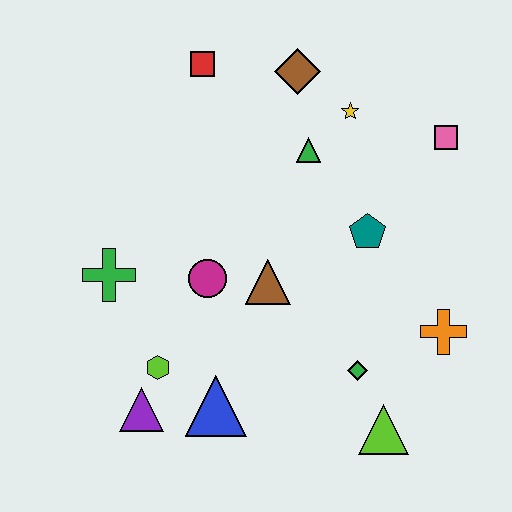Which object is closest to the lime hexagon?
The purple triangle is closest to the lime hexagon.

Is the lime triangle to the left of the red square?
No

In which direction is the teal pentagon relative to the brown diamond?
The teal pentagon is below the brown diamond.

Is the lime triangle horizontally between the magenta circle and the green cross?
No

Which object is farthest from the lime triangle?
The red square is farthest from the lime triangle.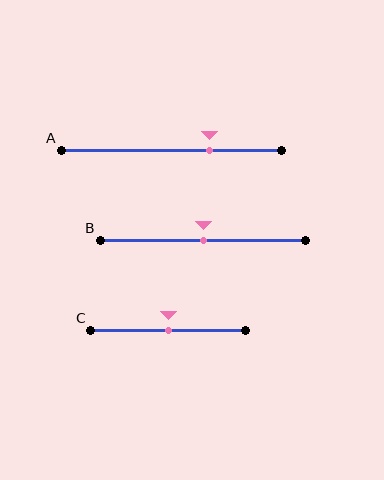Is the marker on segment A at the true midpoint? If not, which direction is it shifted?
No, the marker on segment A is shifted to the right by about 17% of the segment length.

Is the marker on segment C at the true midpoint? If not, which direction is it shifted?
Yes, the marker on segment C is at the true midpoint.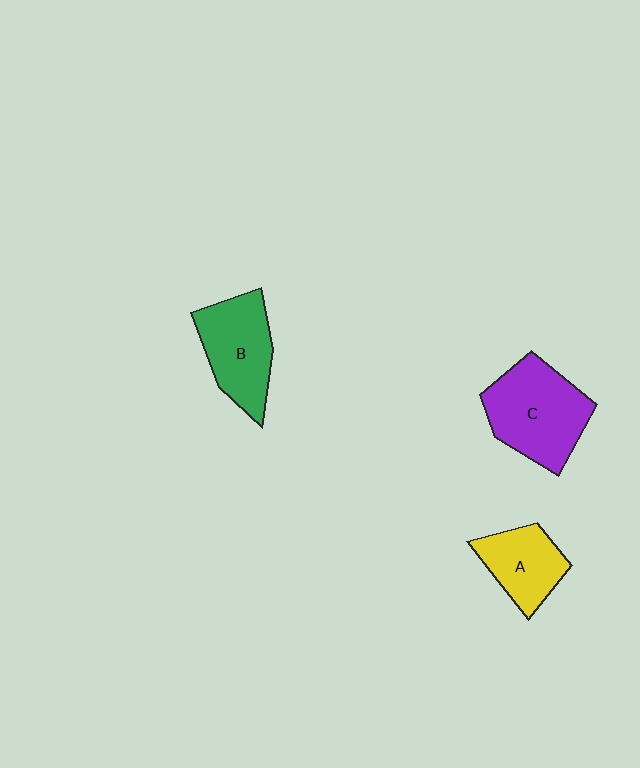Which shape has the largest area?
Shape C (purple).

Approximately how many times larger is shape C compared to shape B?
Approximately 1.2 times.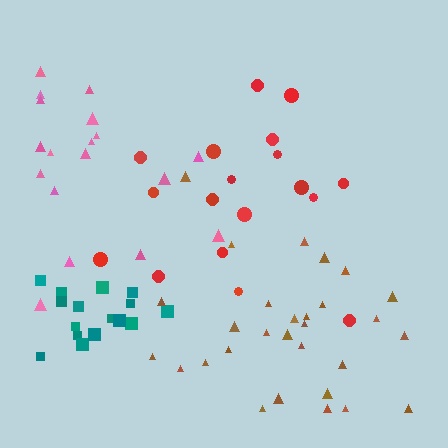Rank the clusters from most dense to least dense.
teal, brown, pink, red.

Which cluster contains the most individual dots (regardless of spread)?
Brown (29).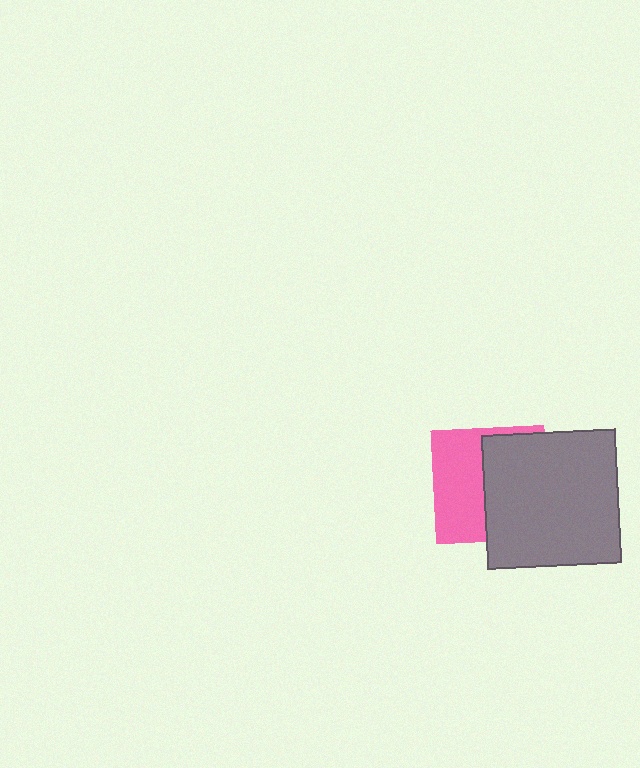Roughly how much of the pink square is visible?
About half of it is visible (roughly 48%).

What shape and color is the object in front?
The object in front is a gray square.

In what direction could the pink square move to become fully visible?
The pink square could move left. That would shift it out from behind the gray square entirely.